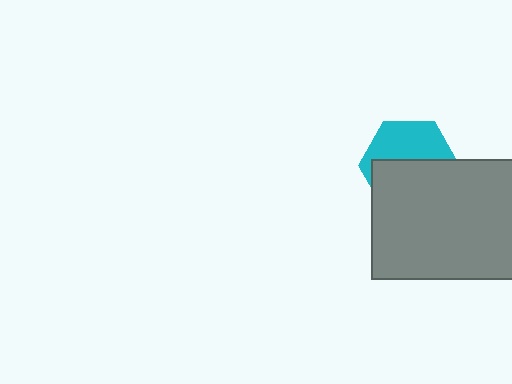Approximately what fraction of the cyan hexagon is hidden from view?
Roughly 55% of the cyan hexagon is hidden behind the gray rectangle.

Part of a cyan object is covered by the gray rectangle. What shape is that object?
It is a hexagon.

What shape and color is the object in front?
The object in front is a gray rectangle.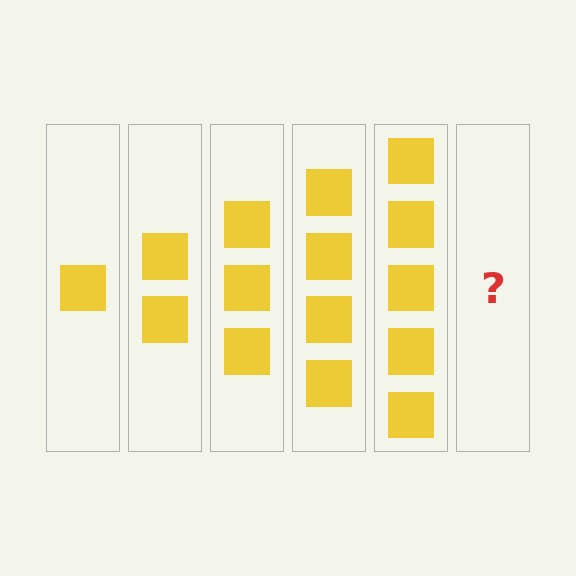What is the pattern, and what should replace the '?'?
The pattern is that each step adds one more square. The '?' should be 6 squares.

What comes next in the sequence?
The next element should be 6 squares.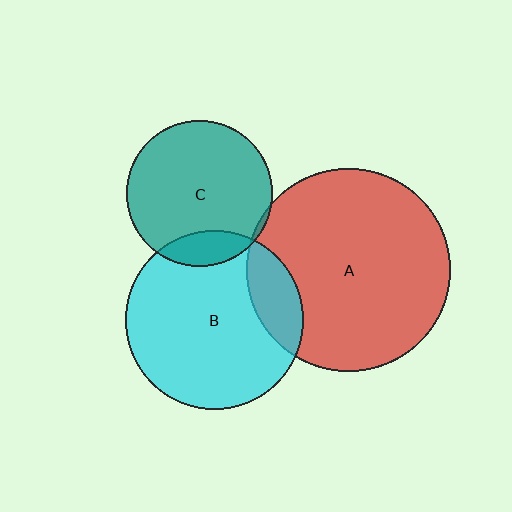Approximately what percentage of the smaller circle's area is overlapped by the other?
Approximately 5%.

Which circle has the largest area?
Circle A (red).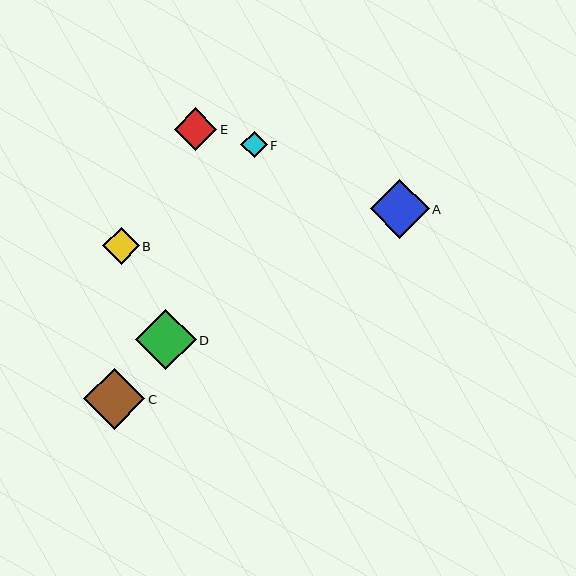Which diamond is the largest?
Diamond C is the largest with a size of approximately 61 pixels.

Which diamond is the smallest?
Diamond F is the smallest with a size of approximately 27 pixels.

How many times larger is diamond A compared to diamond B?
Diamond A is approximately 1.6 times the size of diamond B.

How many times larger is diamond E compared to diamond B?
Diamond E is approximately 1.2 times the size of diamond B.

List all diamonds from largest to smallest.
From largest to smallest: C, D, A, E, B, F.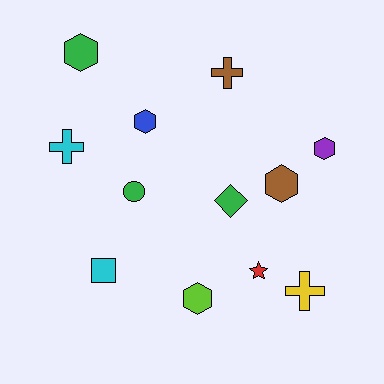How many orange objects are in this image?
There are no orange objects.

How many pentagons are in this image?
There are no pentagons.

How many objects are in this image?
There are 12 objects.